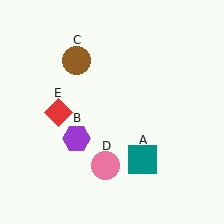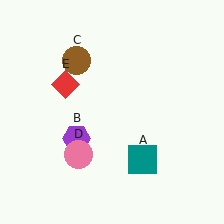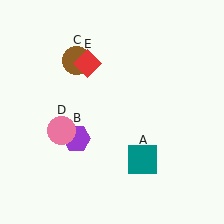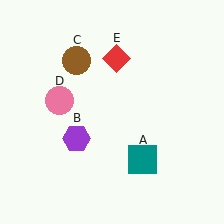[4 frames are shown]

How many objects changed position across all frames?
2 objects changed position: pink circle (object D), red diamond (object E).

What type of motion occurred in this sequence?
The pink circle (object D), red diamond (object E) rotated clockwise around the center of the scene.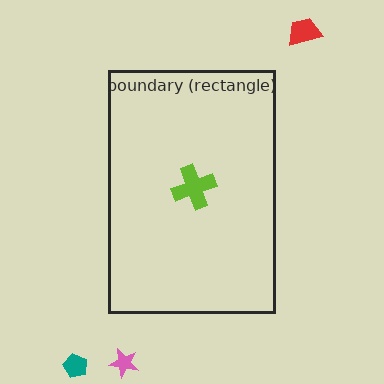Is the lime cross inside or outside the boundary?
Inside.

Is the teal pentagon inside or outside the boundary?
Outside.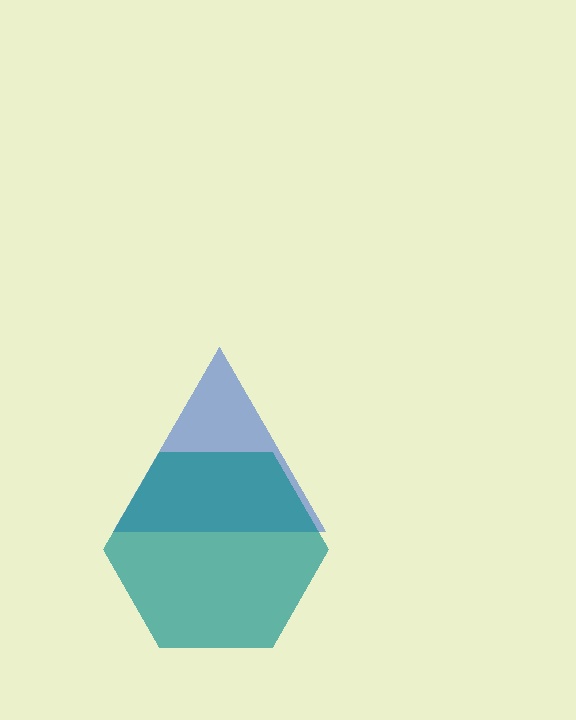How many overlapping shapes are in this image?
There are 2 overlapping shapes in the image.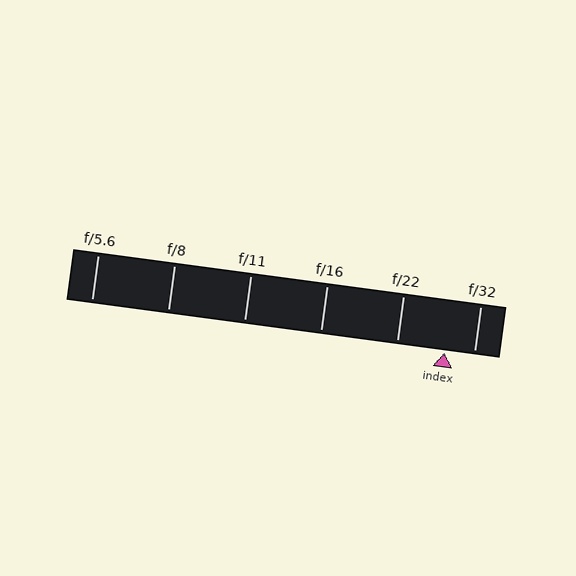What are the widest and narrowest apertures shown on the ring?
The widest aperture shown is f/5.6 and the narrowest is f/32.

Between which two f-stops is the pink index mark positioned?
The index mark is between f/22 and f/32.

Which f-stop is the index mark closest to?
The index mark is closest to f/32.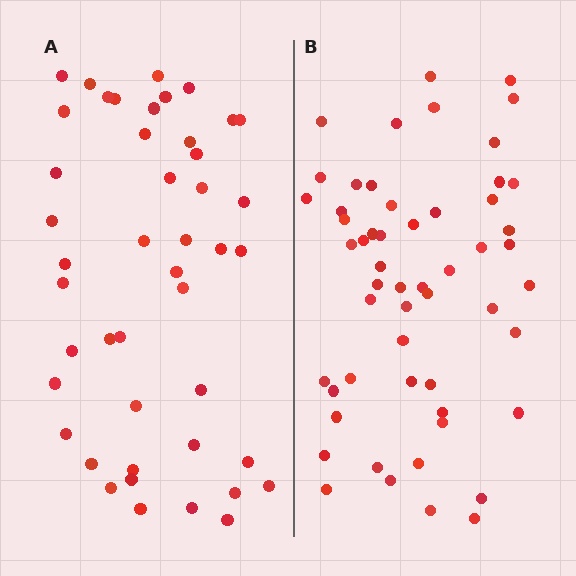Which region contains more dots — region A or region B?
Region B (the right region) has more dots.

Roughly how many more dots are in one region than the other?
Region B has roughly 10 or so more dots than region A.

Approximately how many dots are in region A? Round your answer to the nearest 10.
About 40 dots. (The exact count is 45, which rounds to 40.)